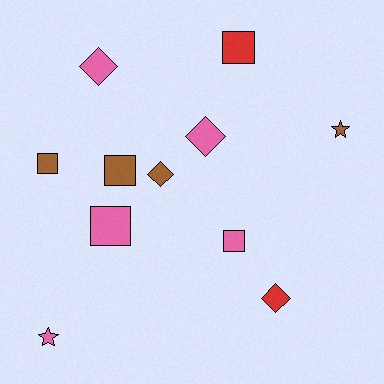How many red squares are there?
There is 1 red square.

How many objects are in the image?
There are 11 objects.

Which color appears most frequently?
Pink, with 5 objects.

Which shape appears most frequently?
Square, with 5 objects.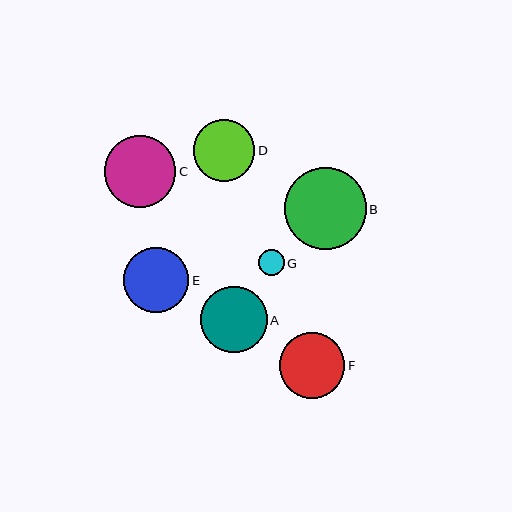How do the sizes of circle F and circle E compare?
Circle F and circle E are approximately the same size.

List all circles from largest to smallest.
From largest to smallest: B, C, A, F, E, D, G.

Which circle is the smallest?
Circle G is the smallest with a size of approximately 26 pixels.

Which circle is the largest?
Circle B is the largest with a size of approximately 82 pixels.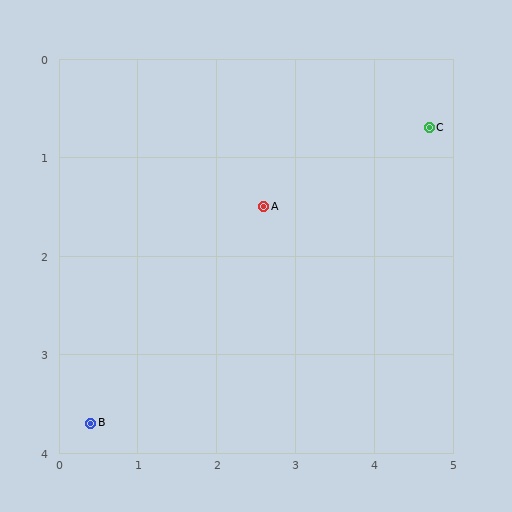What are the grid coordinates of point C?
Point C is at approximately (4.7, 0.7).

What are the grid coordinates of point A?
Point A is at approximately (2.6, 1.5).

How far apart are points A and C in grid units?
Points A and C are about 2.2 grid units apart.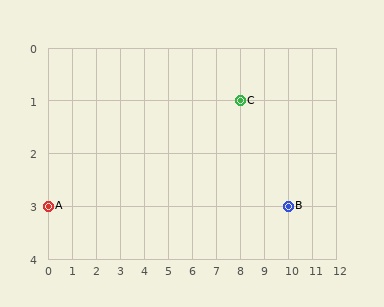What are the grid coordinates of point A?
Point A is at grid coordinates (0, 3).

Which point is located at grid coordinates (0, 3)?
Point A is at (0, 3).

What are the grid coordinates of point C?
Point C is at grid coordinates (8, 1).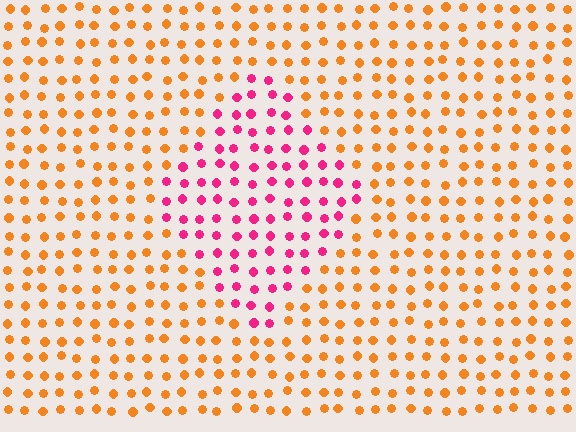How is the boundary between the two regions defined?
The boundary is defined purely by a slight shift in hue (about 58 degrees). Spacing, size, and orientation are identical on both sides.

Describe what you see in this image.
The image is filled with small orange elements in a uniform arrangement. A diamond-shaped region is visible where the elements are tinted to a slightly different hue, forming a subtle color boundary.